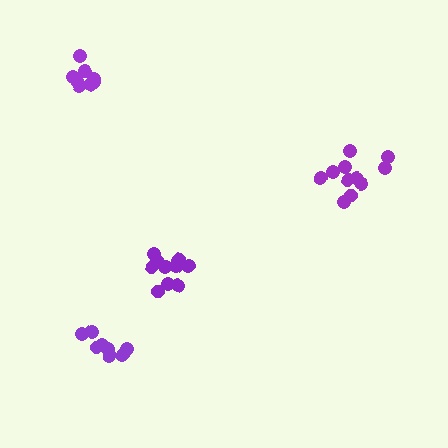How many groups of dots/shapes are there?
There are 4 groups.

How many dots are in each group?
Group 1: 11 dots, Group 2: 11 dots, Group 3: 8 dots, Group 4: 8 dots (38 total).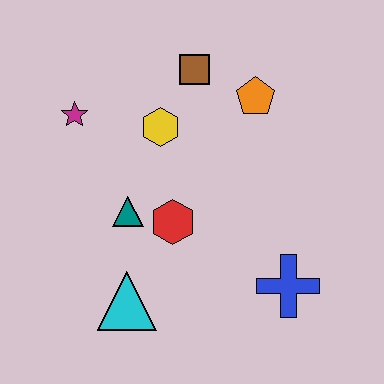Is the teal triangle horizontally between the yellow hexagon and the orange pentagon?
No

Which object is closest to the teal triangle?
The red hexagon is closest to the teal triangle.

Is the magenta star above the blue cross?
Yes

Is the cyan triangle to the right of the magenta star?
Yes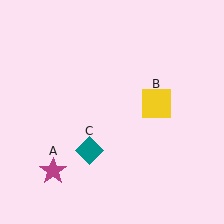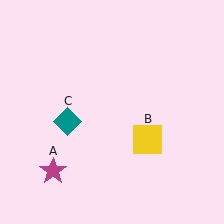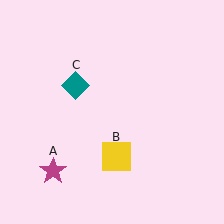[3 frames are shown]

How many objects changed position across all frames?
2 objects changed position: yellow square (object B), teal diamond (object C).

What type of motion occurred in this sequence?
The yellow square (object B), teal diamond (object C) rotated clockwise around the center of the scene.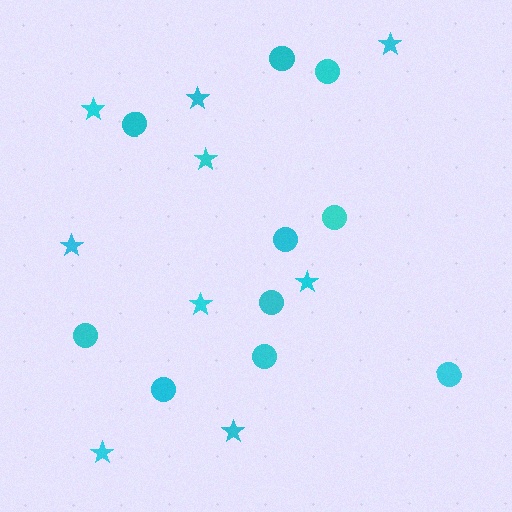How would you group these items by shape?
There are 2 groups: one group of circles (10) and one group of stars (9).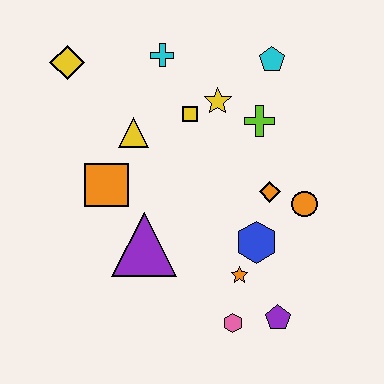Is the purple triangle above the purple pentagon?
Yes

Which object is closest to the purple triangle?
The orange square is closest to the purple triangle.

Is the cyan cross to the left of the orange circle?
Yes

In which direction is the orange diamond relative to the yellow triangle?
The orange diamond is to the right of the yellow triangle.